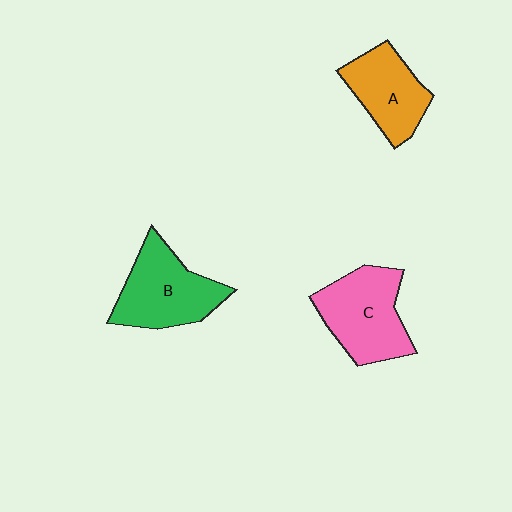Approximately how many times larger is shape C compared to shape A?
Approximately 1.3 times.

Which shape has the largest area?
Shape C (pink).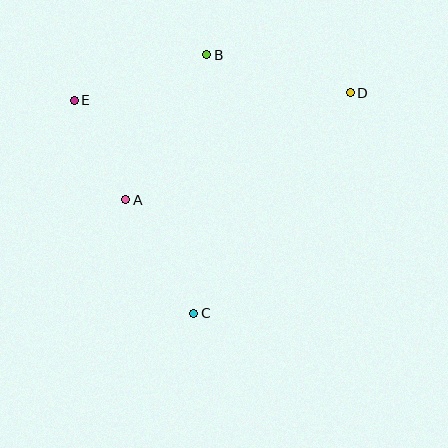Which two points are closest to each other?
Points A and E are closest to each other.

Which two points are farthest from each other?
Points D and E are farthest from each other.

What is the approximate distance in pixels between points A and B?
The distance between A and B is approximately 166 pixels.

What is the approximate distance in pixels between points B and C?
The distance between B and C is approximately 259 pixels.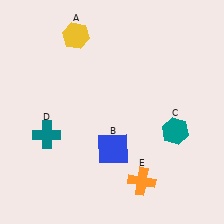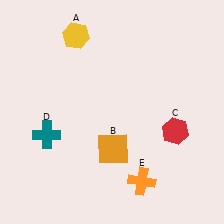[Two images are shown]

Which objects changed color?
B changed from blue to orange. C changed from teal to red.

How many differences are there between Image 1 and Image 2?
There are 2 differences between the two images.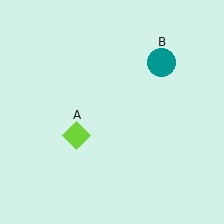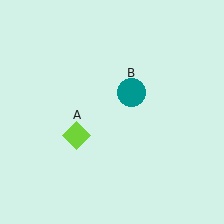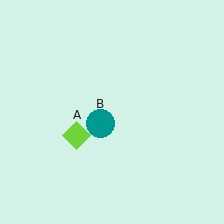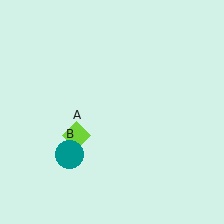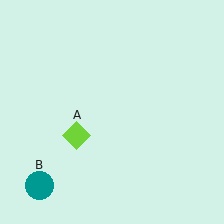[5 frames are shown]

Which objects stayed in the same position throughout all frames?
Lime diamond (object A) remained stationary.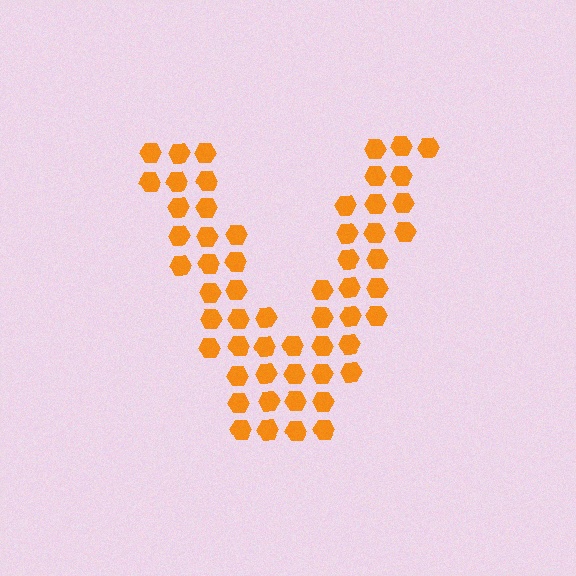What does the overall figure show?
The overall figure shows the letter V.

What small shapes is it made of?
It is made of small hexagons.